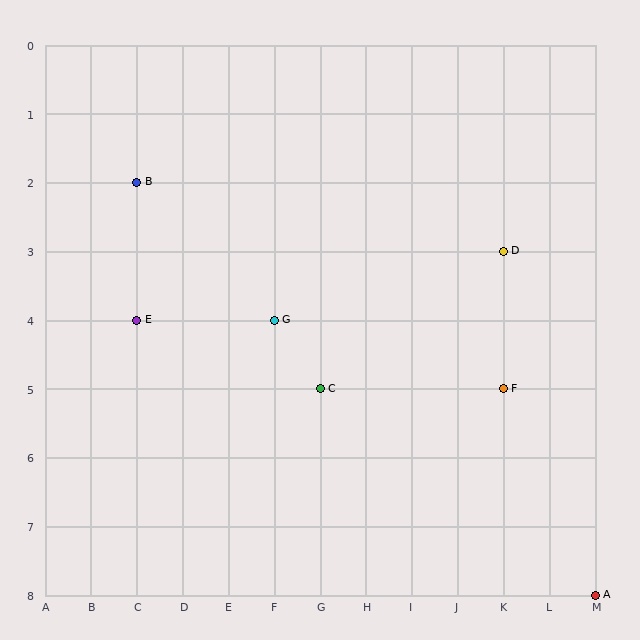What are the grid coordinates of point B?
Point B is at grid coordinates (C, 2).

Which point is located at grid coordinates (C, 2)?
Point B is at (C, 2).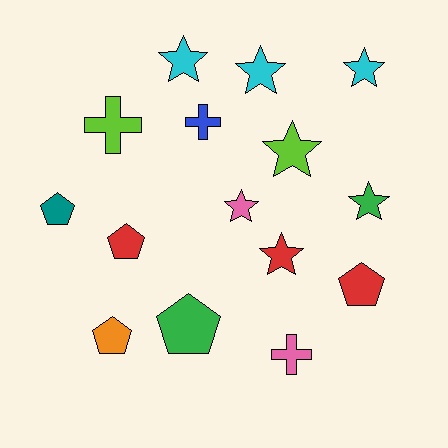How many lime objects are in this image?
There are 2 lime objects.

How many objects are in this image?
There are 15 objects.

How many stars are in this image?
There are 7 stars.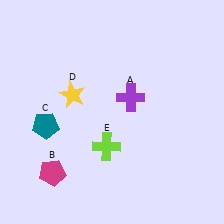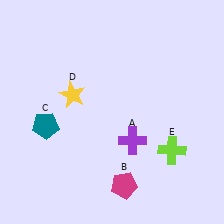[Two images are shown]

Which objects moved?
The objects that moved are: the purple cross (A), the magenta pentagon (B), the lime cross (E).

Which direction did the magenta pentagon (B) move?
The magenta pentagon (B) moved right.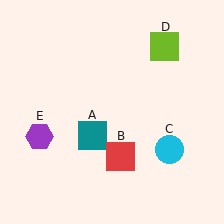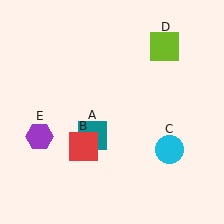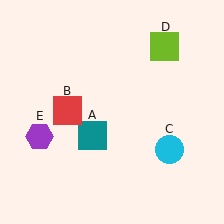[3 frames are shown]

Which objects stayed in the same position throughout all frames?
Teal square (object A) and cyan circle (object C) and lime square (object D) and purple hexagon (object E) remained stationary.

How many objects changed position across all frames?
1 object changed position: red square (object B).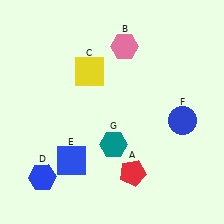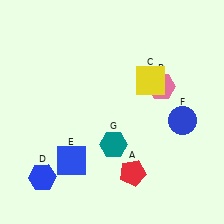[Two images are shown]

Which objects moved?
The objects that moved are: the pink hexagon (B), the yellow square (C).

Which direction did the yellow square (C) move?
The yellow square (C) moved right.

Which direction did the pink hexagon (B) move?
The pink hexagon (B) moved down.